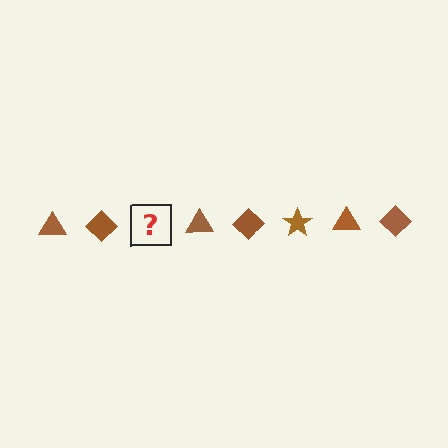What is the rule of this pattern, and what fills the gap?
The rule is that the pattern cycles through triangle, diamond, star shapes in brown. The gap should be filled with a brown star.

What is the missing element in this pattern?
The missing element is a brown star.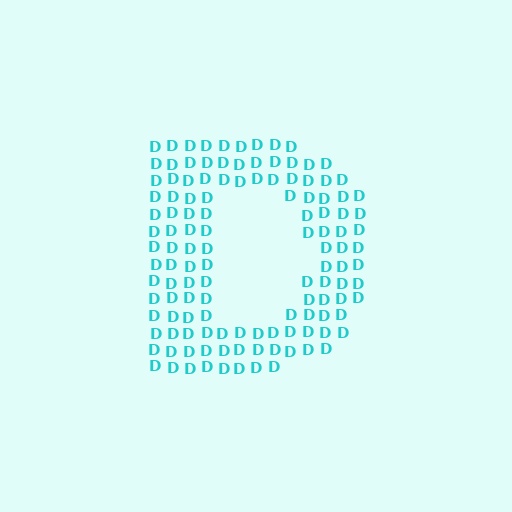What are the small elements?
The small elements are letter D's.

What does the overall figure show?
The overall figure shows the letter D.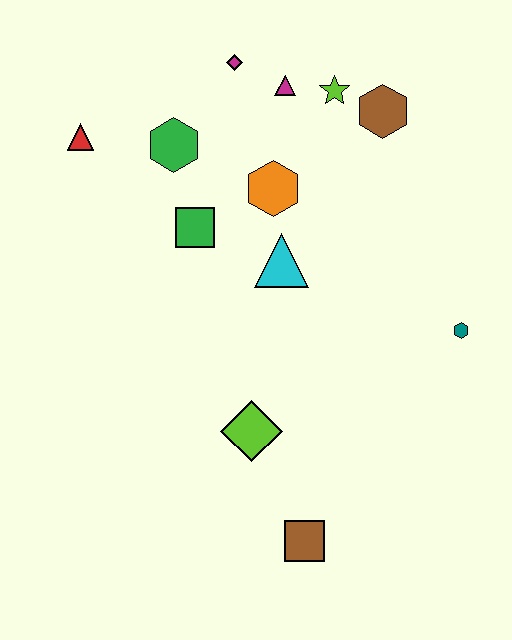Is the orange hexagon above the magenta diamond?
No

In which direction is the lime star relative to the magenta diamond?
The lime star is to the right of the magenta diamond.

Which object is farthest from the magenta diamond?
The brown square is farthest from the magenta diamond.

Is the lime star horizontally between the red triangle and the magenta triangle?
No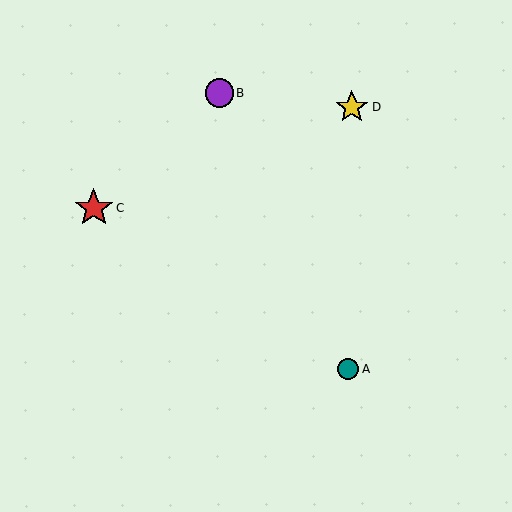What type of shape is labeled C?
Shape C is a red star.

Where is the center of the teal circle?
The center of the teal circle is at (348, 370).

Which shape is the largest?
The red star (labeled C) is the largest.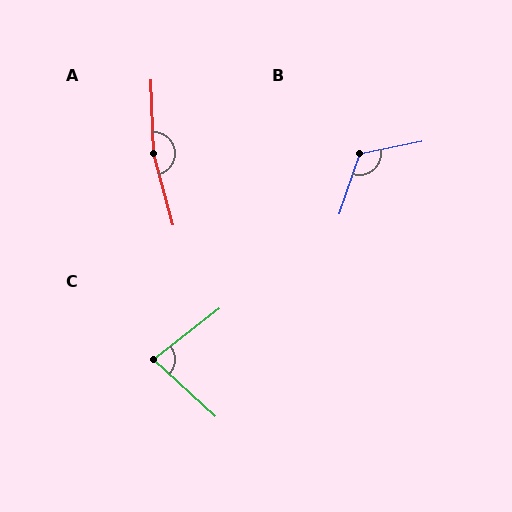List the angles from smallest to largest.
C (80°), B (121°), A (167°).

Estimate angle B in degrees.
Approximately 121 degrees.